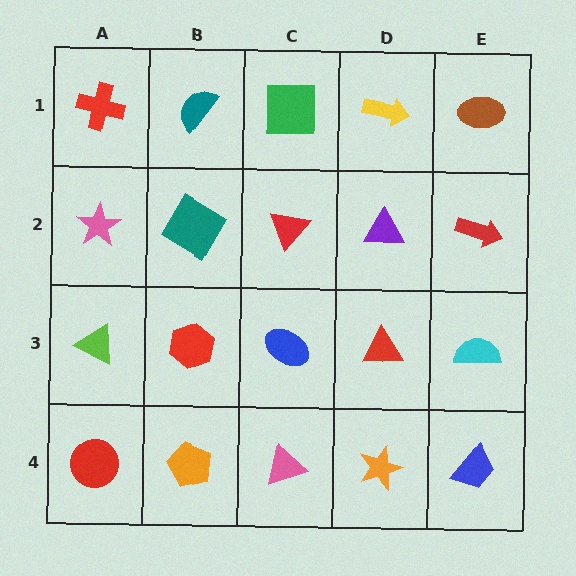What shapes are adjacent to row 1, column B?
A teal diamond (row 2, column B), a red cross (row 1, column A), a green square (row 1, column C).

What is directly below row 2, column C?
A blue ellipse.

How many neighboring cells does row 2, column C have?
4.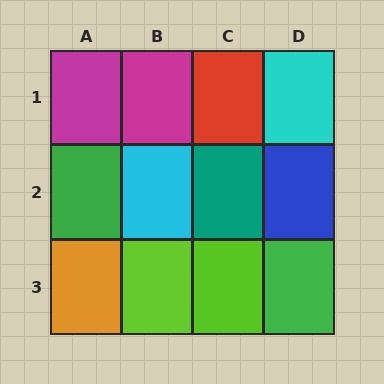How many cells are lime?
2 cells are lime.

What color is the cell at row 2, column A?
Green.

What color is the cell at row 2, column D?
Blue.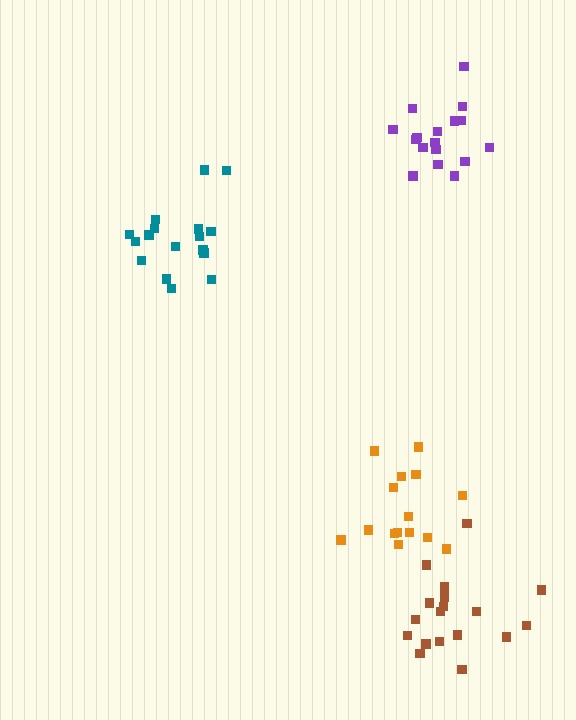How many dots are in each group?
Group 1: 17 dots, Group 2: 15 dots, Group 3: 18 dots, Group 4: 17 dots (67 total).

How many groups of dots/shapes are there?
There are 4 groups.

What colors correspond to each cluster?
The clusters are colored: purple, orange, brown, teal.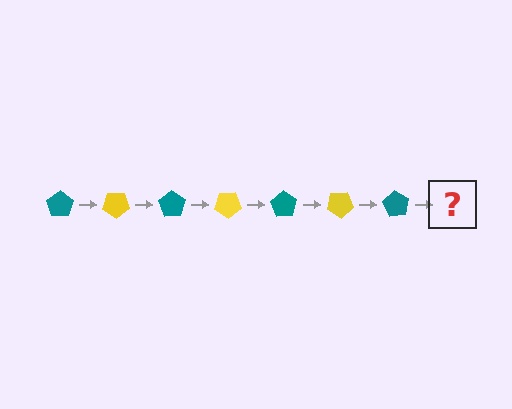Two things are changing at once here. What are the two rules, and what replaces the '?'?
The two rules are that it rotates 35 degrees each step and the color cycles through teal and yellow. The '?' should be a yellow pentagon, rotated 245 degrees from the start.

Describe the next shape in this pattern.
It should be a yellow pentagon, rotated 245 degrees from the start.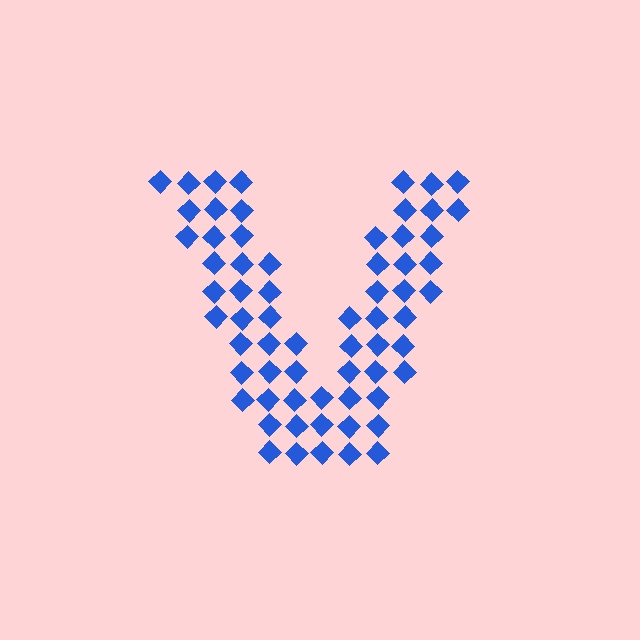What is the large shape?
The large shape is the letter V.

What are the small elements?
The small elements are diamonds.